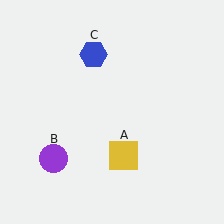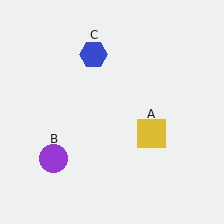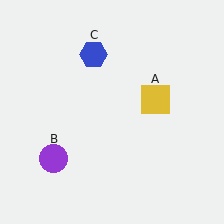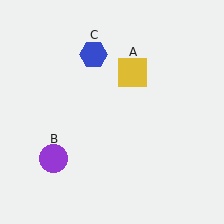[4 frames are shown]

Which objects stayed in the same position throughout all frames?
Purple circle (object B) and blue hexagon (object C) remained stationary.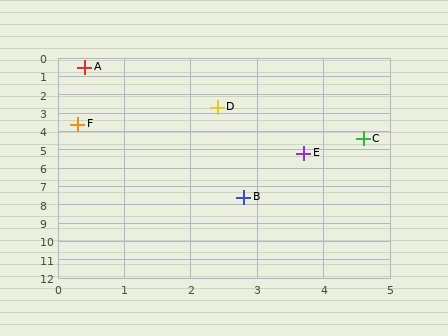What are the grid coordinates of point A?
Point A is at approximately (0.4, 0.5).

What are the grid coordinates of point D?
Point D is at approximately (2.4, 2.7).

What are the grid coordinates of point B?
Point B is at approximately (2.8, 7.6).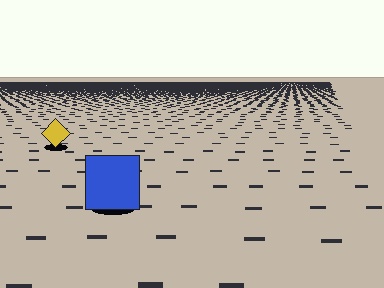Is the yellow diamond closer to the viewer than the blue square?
No. The blue square is closer — you can tell from the texture gradient: the ground texture is coarser near it.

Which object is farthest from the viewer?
The yellow diamond is farthest from the viewer. It appears smaller and the ground texture around it is denser.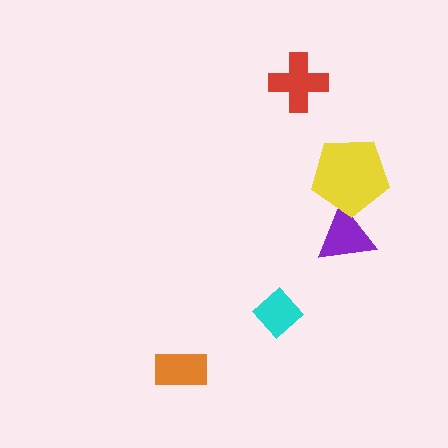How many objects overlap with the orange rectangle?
0 objects overlap with the orange rectangle.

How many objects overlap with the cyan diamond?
0 objects overlap with the cyan diamond.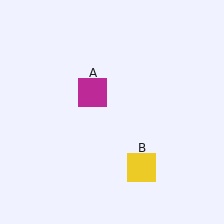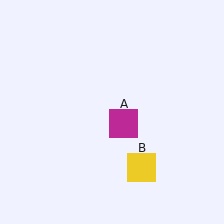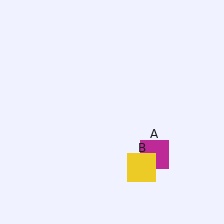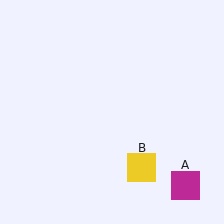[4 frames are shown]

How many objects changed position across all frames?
1 object changed position: magenta square (object A).